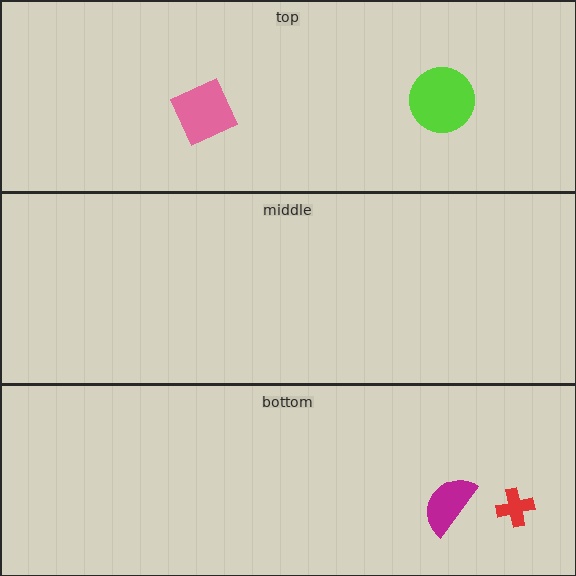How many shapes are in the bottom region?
2.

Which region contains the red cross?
The bottom region.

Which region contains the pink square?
The top region.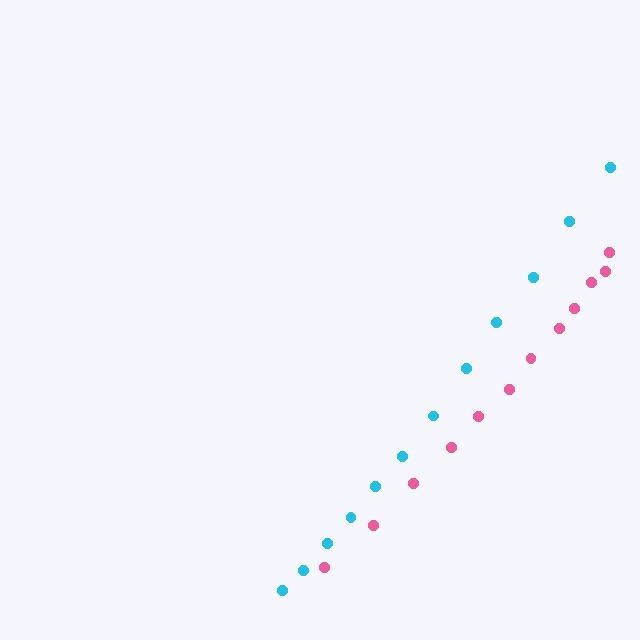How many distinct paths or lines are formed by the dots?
There are 2 distinct paths.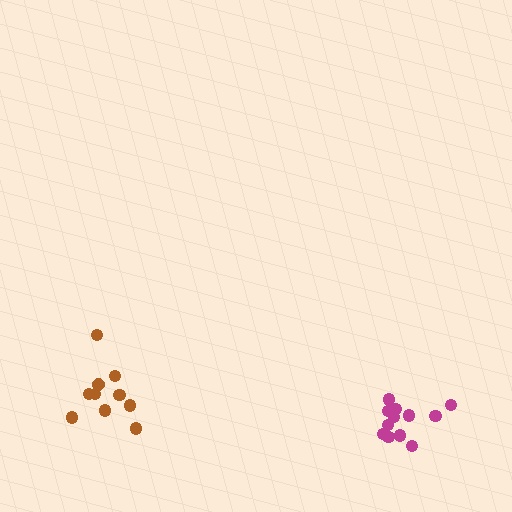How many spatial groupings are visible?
There are 2 spatial groupings.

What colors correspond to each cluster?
The clusters are colored: brown, magenta.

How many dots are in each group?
Group 1: 10 dots, Group 2: 12 dots (22 total).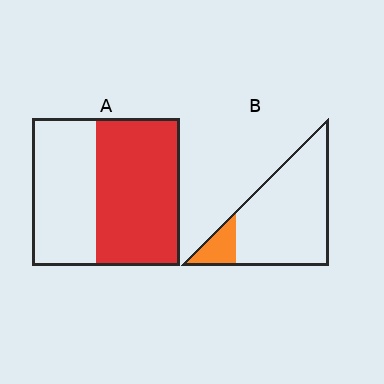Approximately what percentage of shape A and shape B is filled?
A is approximately 55% and B is approximately 15%.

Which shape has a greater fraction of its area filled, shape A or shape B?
Shape A.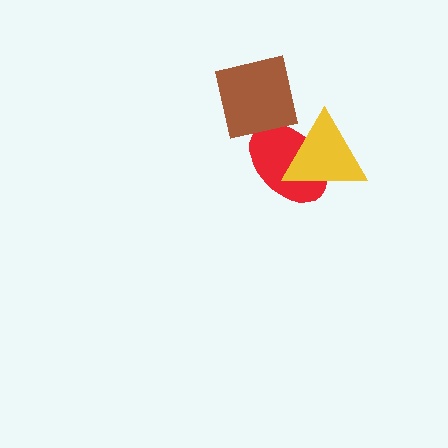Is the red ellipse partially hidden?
Yes, it is partially covered by another shape.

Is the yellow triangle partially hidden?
No, no other shape covers it.